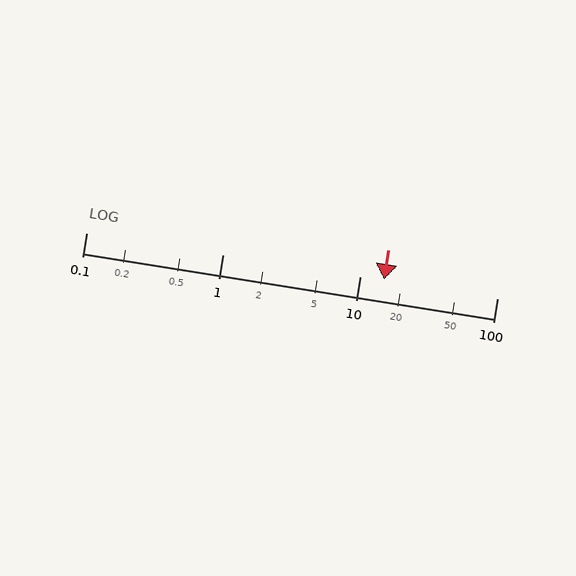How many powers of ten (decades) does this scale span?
The scale spans 3 decades, from 0.1 to 100.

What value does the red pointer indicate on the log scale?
The pointer indicates approximately 15.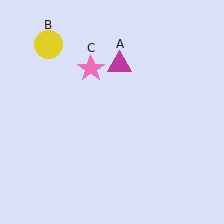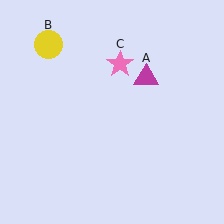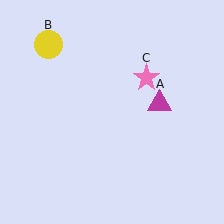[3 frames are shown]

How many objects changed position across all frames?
2 objects changed position: magenta triangle (object A), pink star (object C).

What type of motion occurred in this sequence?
The magenta triangle (object A), pink star (object C) rotated clockwise around the center of the scene.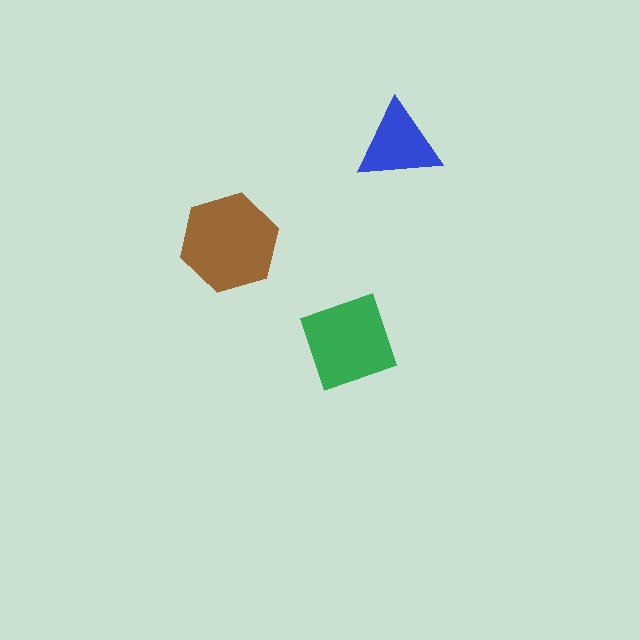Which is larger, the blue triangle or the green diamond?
The green diamond.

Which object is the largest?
The brown hexagon.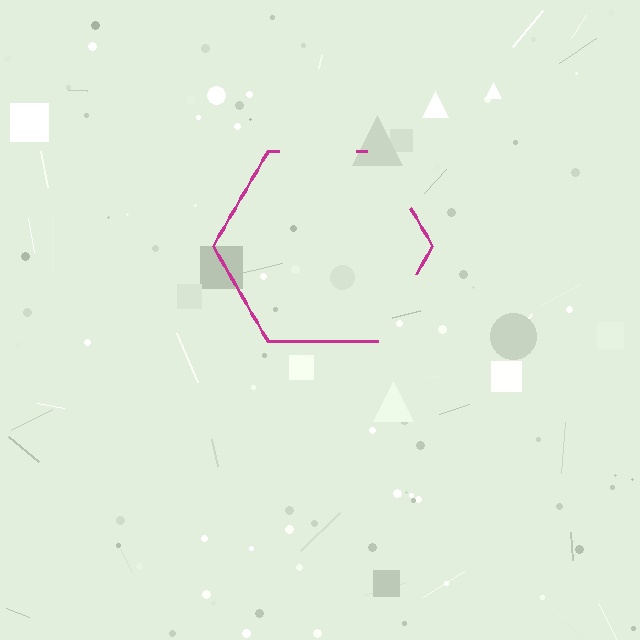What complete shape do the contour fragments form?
The contour fragments form a hexagon.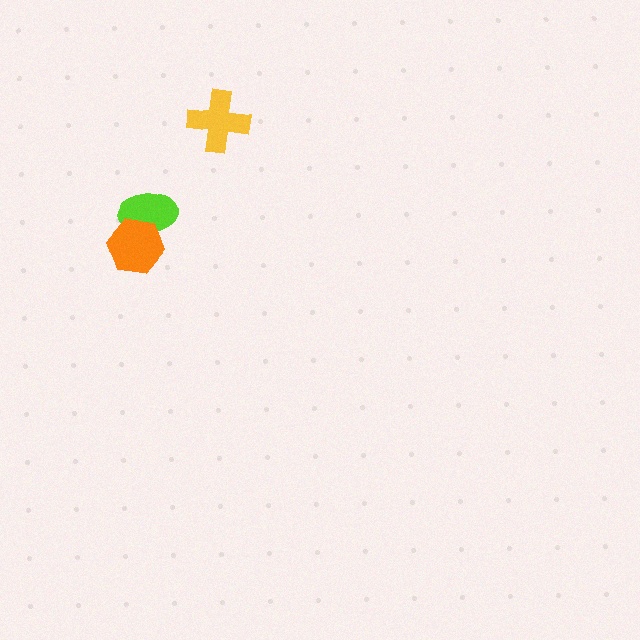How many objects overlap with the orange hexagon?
1 object overlaps with the orange hexagon.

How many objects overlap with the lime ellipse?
1 object overlaps with the lime ellipse.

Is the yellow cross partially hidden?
No, no other shape covers it.